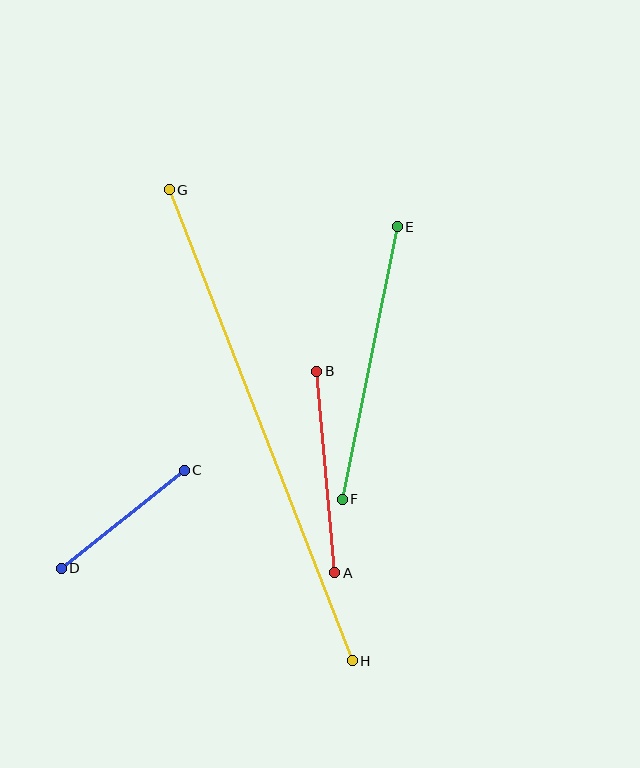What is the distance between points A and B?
The distance is approximately 202 pixels.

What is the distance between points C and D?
The distance is approximately 157 pixels.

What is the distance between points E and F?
The distance is approximately 278 pixels.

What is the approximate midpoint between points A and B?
The midpoint is at approximately (326, 472) pixels.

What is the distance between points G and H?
The distance is approximately 505 pixels.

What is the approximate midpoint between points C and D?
The midpoint is at approximately (123, 519) pixels.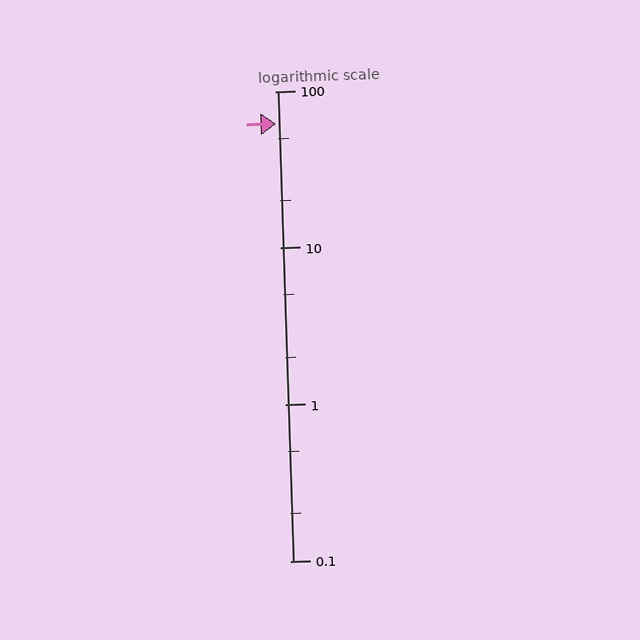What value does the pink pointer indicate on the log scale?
The pointer indicates approximately 62.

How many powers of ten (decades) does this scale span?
The scale spans 3 decades, from 0.1 to 100.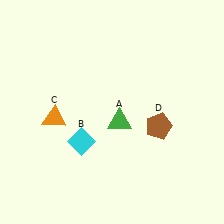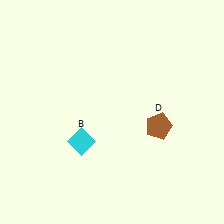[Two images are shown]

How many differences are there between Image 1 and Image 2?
There are 2 differences between the two images.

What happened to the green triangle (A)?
The green triangle (A) was removed in Image 2. It was in the bottom-right area of Image 1.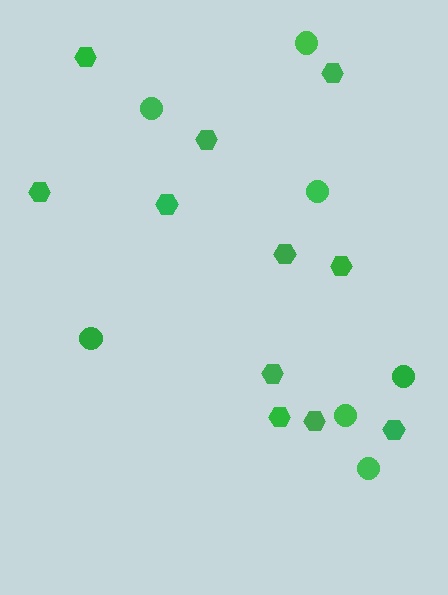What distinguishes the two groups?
There are 2 groups: one group of circles (7) and one group of hexagons (11).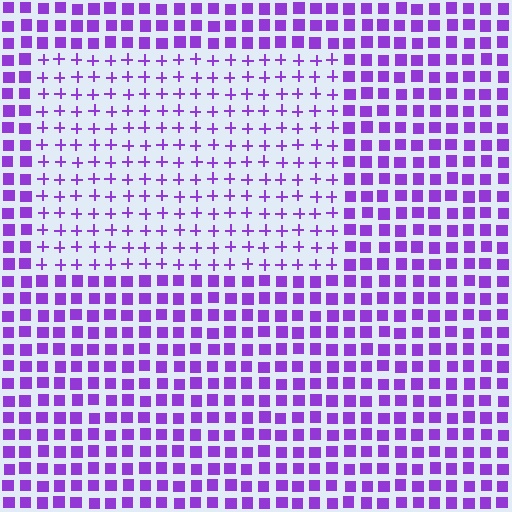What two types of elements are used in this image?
The image uses plus signs inside the rectangle region and squares outside it.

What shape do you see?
I see a rectangle.